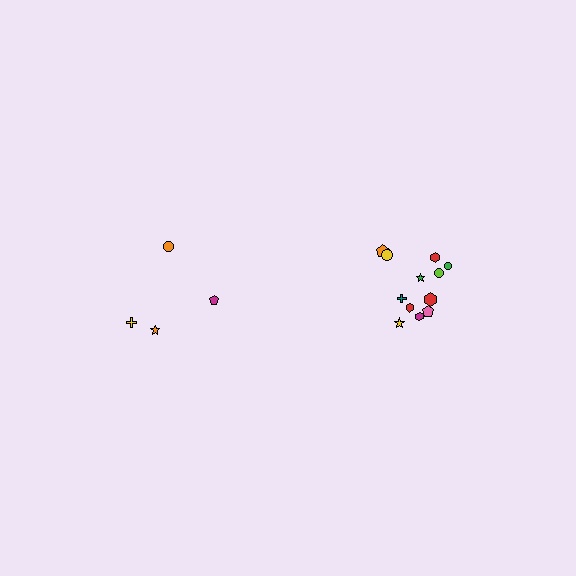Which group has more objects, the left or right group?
The right group.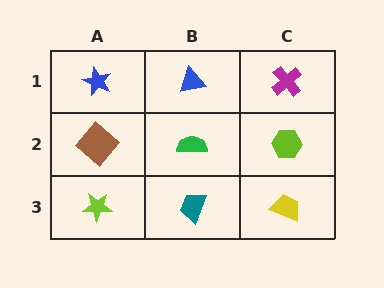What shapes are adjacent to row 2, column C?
A magenta cross (row 1, column C), a yellow trapezoid (row 3, column C), a green semicircle (row 2, column B).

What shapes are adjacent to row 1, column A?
A brown diamond (row 2, column A), a blue triangle (row 1, column B).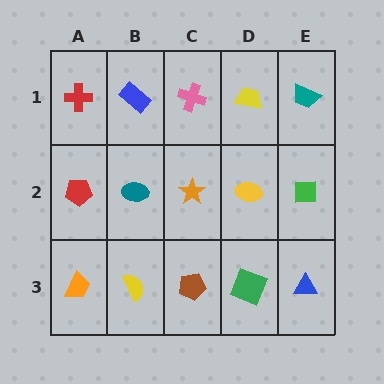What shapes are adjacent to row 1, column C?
An orange star (row 2, column C), a blue rectangle (row 1, column B), a yellow trapezoid (row 1, column D).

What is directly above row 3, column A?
A red pentagon.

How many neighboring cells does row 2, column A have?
3.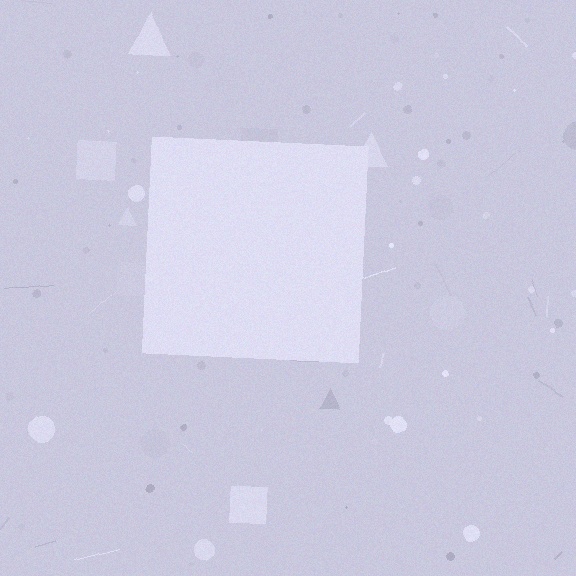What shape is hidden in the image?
A square is hidden in the image.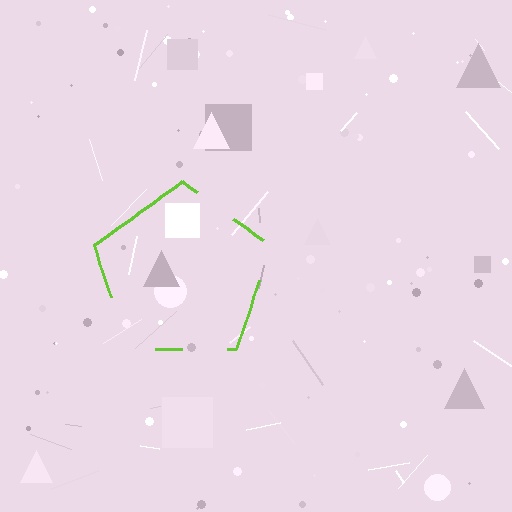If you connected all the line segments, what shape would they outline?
They would outline a pentagon.